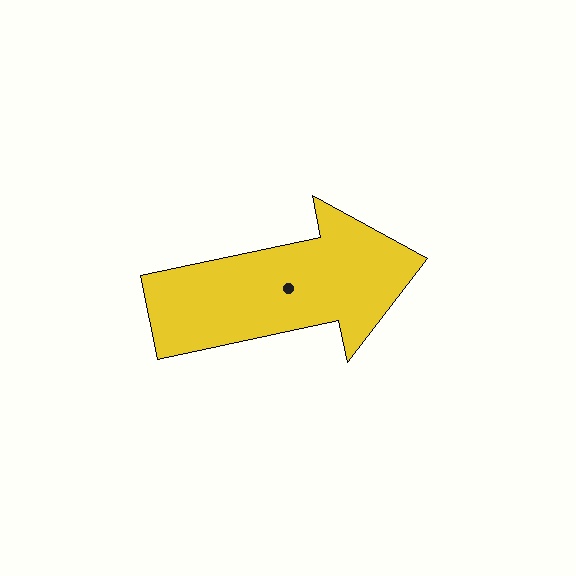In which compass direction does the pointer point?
East.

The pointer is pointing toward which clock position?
Roughly 3 o'clock.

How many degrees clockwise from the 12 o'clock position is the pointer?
Approximately 78 degrees.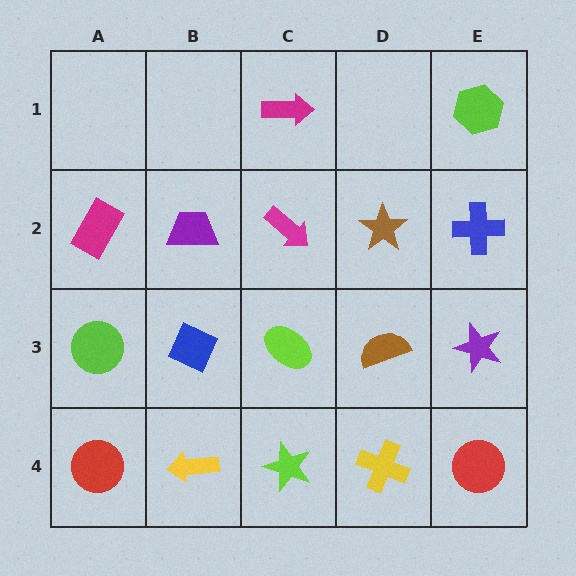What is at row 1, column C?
A magenta arrow.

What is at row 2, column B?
A purple trapezoid.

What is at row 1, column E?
A lime hexagon.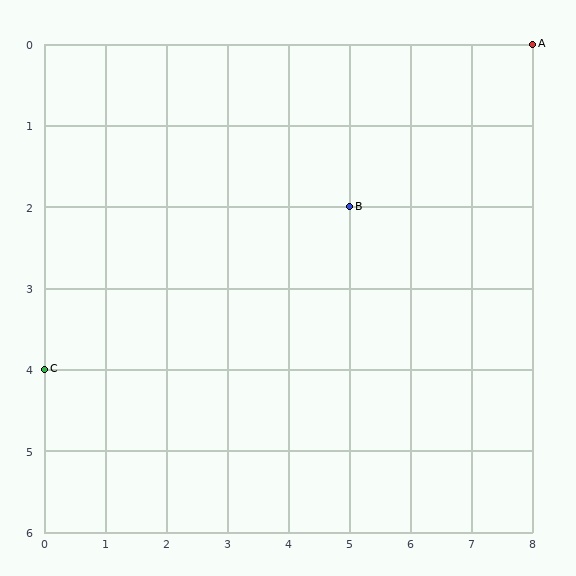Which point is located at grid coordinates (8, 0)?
Point A is at (8, 0).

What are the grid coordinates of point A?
Point A is at grid coordinates (8, 0).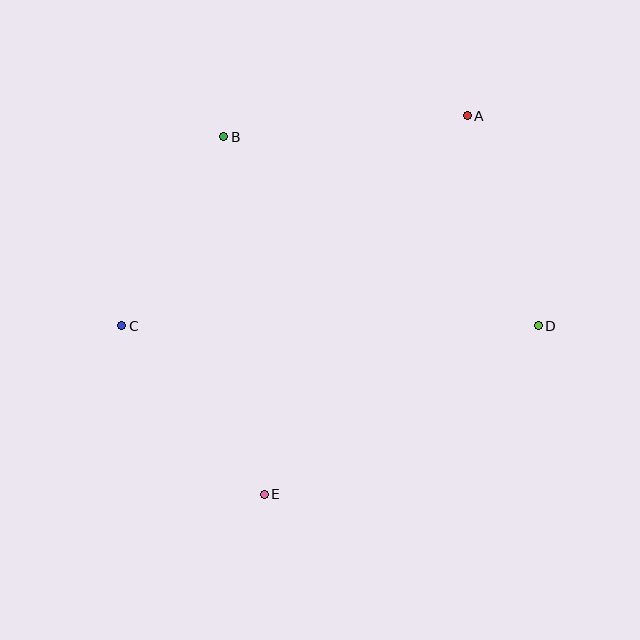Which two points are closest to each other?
Points B and C are closest to each other.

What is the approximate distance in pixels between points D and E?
The distance between D and E is approximately 321 pixels.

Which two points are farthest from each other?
Points A and E are farthest from each other.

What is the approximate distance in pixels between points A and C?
The distance between A and C is approximately 404 pixels.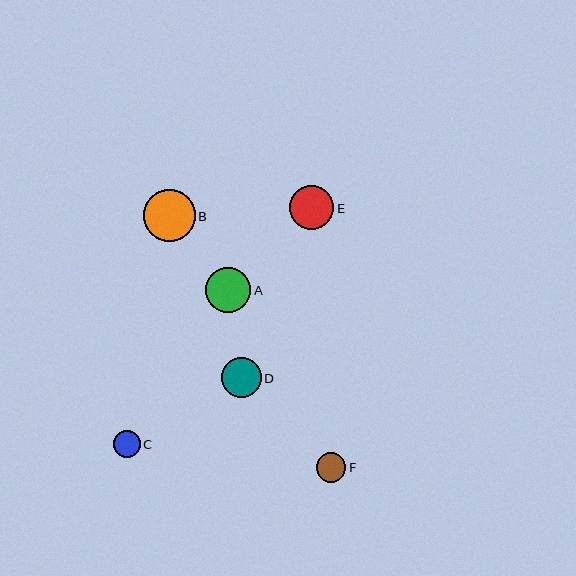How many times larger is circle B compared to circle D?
Circle B is approximately 1.3 times the size of circle D.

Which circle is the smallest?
Circle C is the smallest with a size of approximately 27 pixels.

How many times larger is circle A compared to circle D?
Circle A is approximately 1.1 times the size of circle D.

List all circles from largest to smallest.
From largest to smallest: B, A, E, D, F, C.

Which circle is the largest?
Circle B is the largest with a size of approximately 52 pixels.